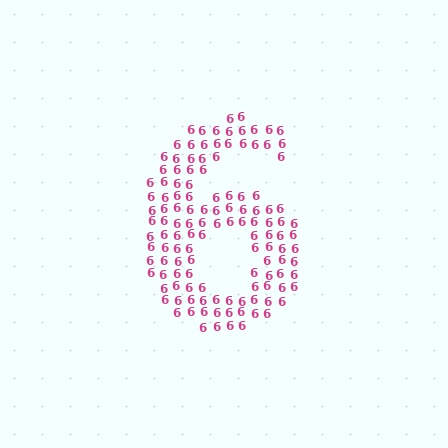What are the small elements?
The small elements are digit 6's.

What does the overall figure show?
The overall figure shows the digit 6.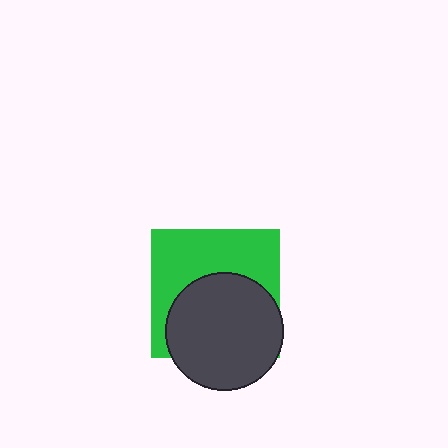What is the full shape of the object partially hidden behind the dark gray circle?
The partially hidden object is a green square.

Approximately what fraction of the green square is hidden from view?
Roughly 51% of the green square is hidden behind the dark gray circle.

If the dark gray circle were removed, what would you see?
You would see the complete green square.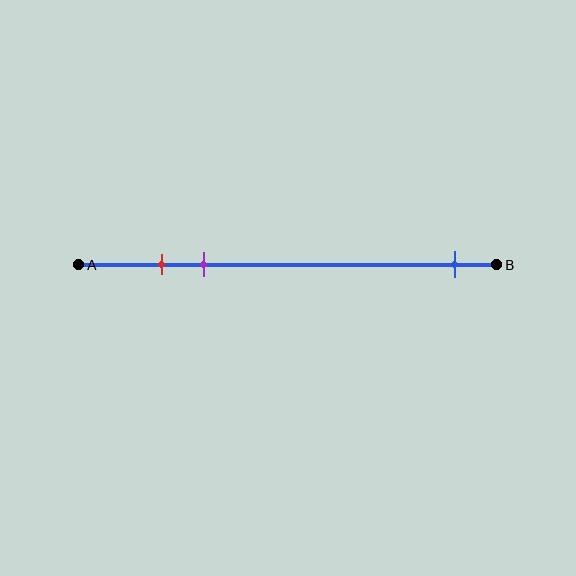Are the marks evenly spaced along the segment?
No, the marks are not evenly spaced.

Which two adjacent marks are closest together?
The red and purple marks are the closest adjacent pair.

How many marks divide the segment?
There are 3 marks dividing the segment.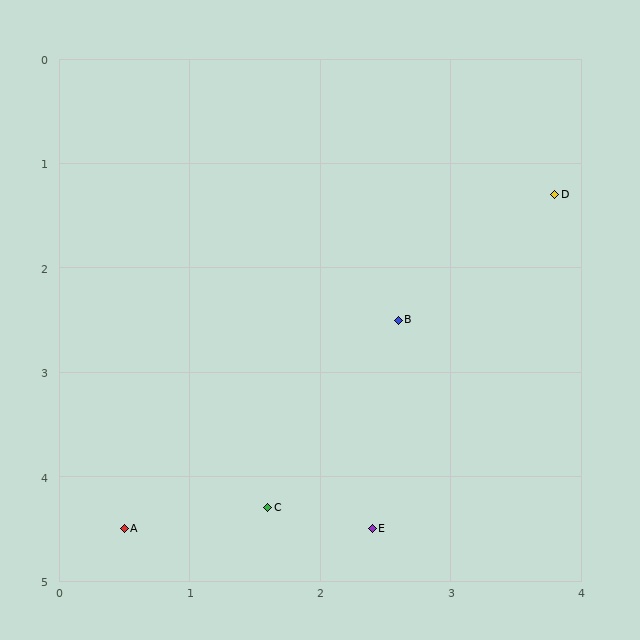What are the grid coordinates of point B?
Point B is at approximately (2.6, 2.5).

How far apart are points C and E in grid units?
Points C and E are about 0.8 grid units apart.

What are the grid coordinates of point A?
Point A is at approximately (0.5, 4.5).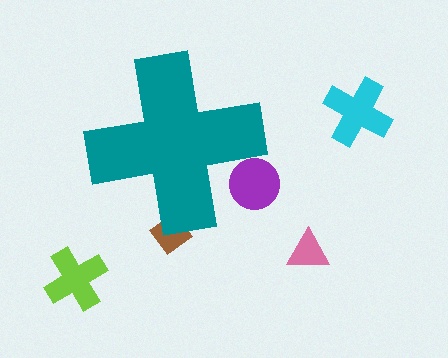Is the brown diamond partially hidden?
Yes, the brown diamond is partially hidden behind the teal cross.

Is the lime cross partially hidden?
No, the lime cross is fully visible.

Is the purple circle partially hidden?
Yes, the purple circle is partially hidden behind the teal cross.